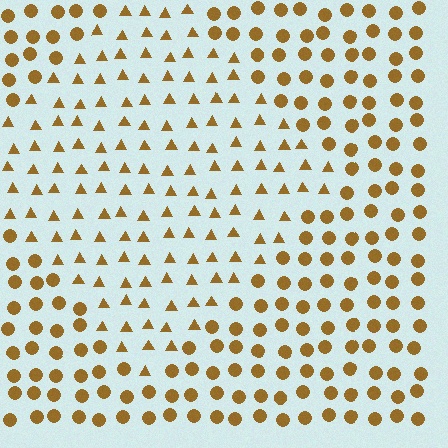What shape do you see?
I see a diamond.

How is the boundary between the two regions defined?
The boundary is defined by a change in element shape: triangles inside vs. circles outside. All elements share the same color and spacing.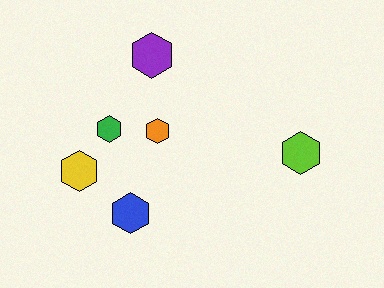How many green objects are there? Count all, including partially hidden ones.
There is 1 green object.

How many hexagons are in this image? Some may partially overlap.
There are 6 hexagons.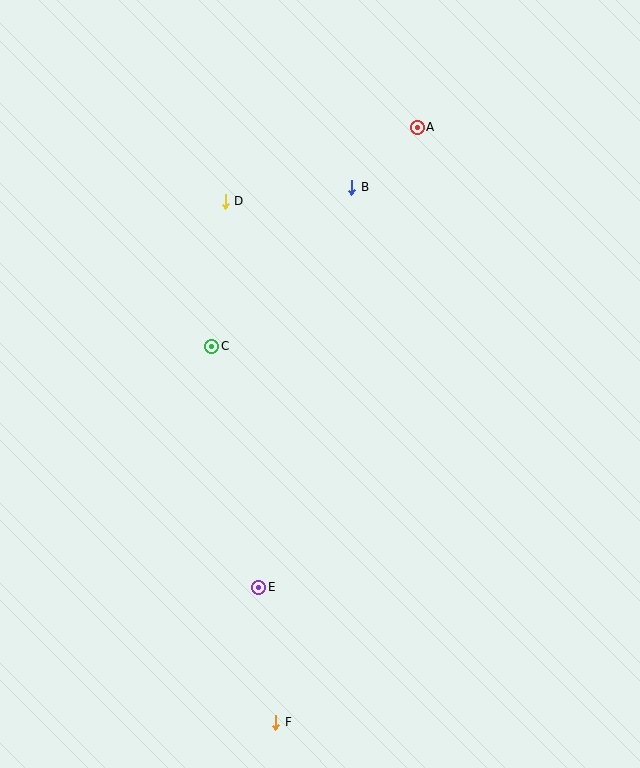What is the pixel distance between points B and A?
The distance between B and A is 89 pixels.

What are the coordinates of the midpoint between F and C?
The midpoint between F and C is at (244, 534).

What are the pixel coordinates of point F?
Point F is at (276, 722).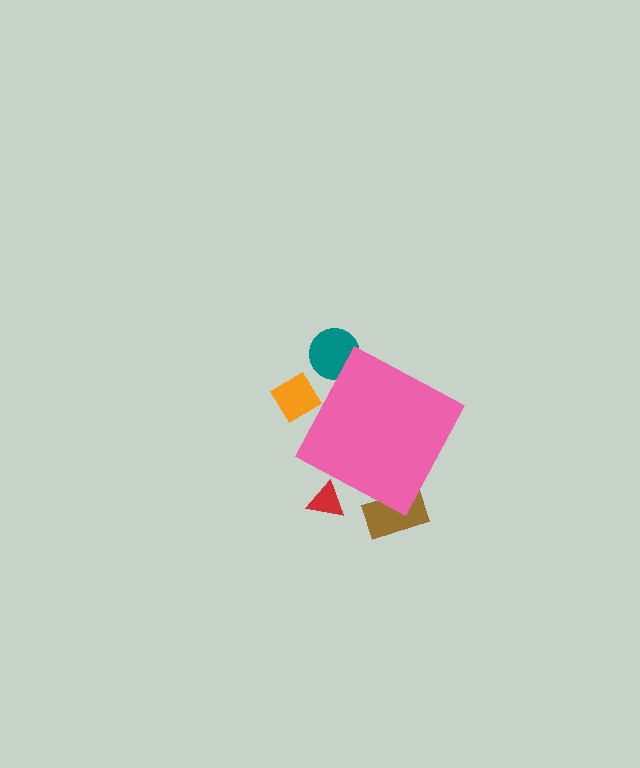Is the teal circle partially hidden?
Yes, the teal circle is partially hidden behind the pink diamond.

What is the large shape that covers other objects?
A pink diamond.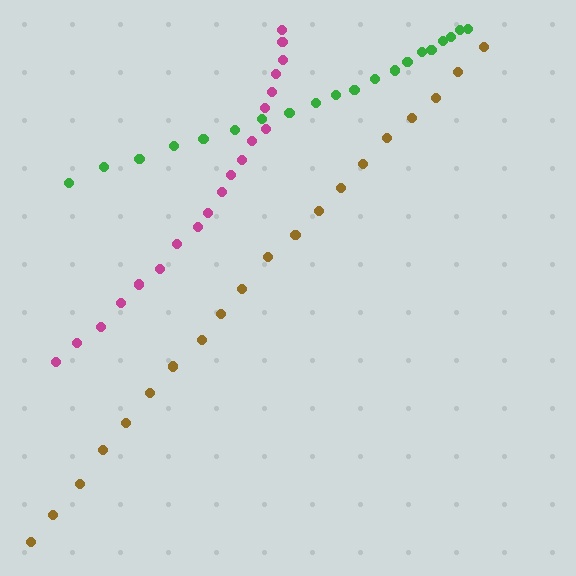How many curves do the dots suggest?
There are 3 distinct paths.